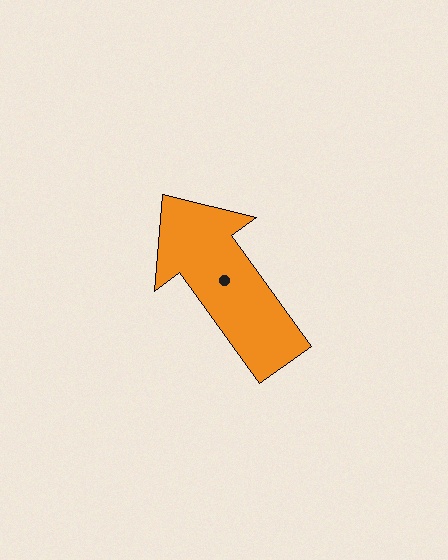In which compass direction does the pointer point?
Northwest.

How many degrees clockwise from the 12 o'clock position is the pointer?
Approximately 324 degrees.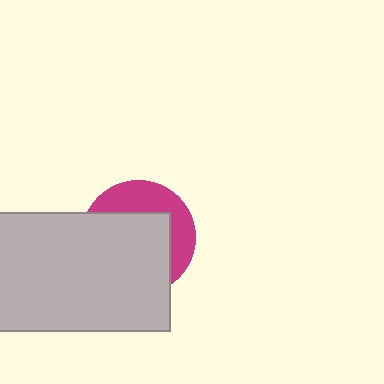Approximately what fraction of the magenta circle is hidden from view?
Roughly 64% of the magenta circle is hidden behind the light gray rectangle.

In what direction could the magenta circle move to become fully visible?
The magenta circle could move toward the upper-right. That would shift it out from behind the light gray rectangle entirely.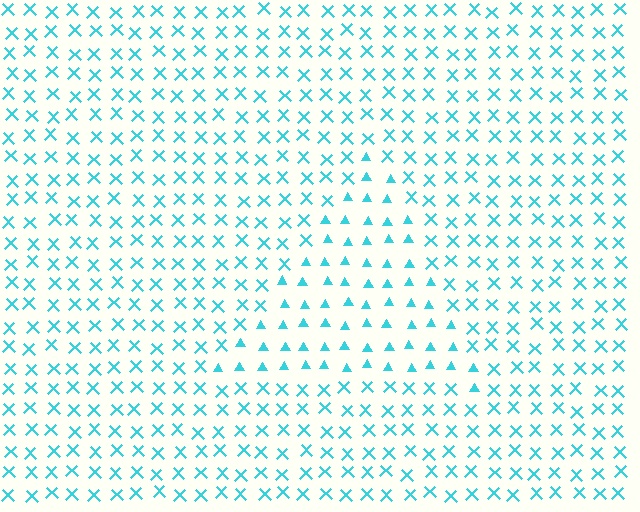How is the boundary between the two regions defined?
The boundary is defined by a change in element shape: triangles inside vs. X marks outside. All elements share the same color and spacing.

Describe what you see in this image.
The image is filled with small cyan elements arranged in a uniform grid. A triangle-shaped region contains triangles, while the surrounding area contains X marks. The boundary is defined purely by the change in element shape.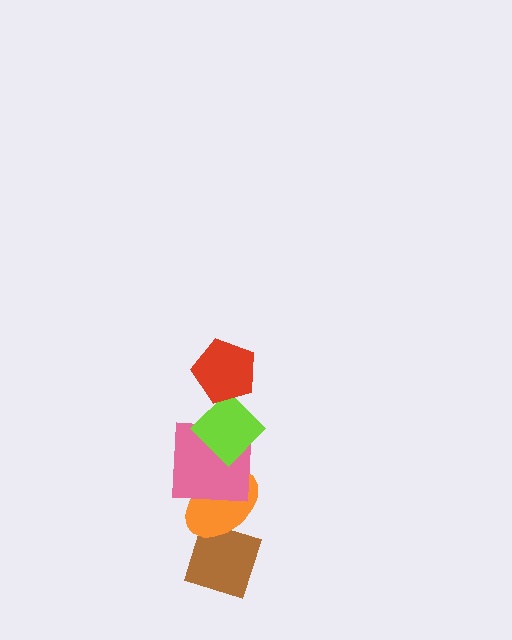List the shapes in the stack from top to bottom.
From top to bottom: the red pentagon, the lime diamond, the pink square, the orange ellipse, the brown diamond.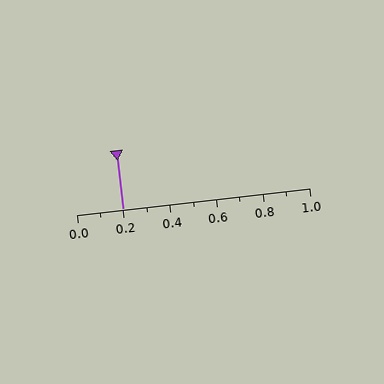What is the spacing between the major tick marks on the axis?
The major ticks are spaced 0.2 apart.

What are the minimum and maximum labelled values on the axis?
The axis runs from 0.0 to 1.0.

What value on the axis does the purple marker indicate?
The marker indicates approximately 0.2.